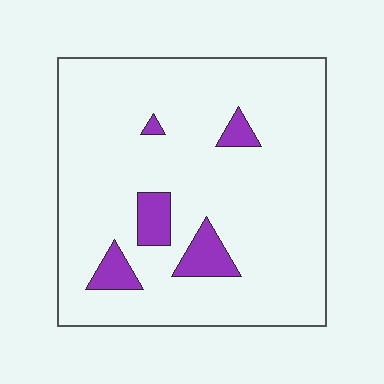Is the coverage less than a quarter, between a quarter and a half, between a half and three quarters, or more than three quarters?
Less than a quarter.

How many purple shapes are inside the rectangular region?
5.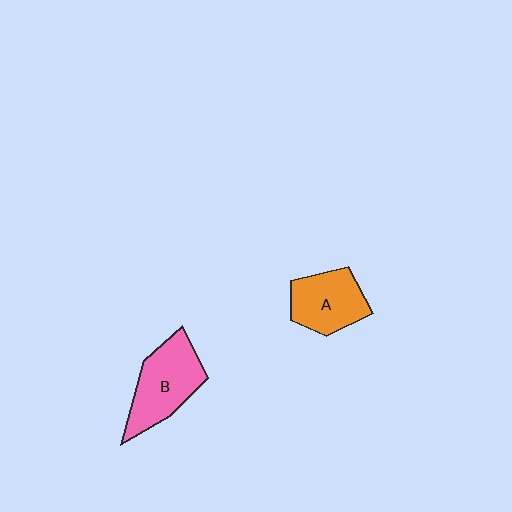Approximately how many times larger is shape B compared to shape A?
Approximately 1.2 times.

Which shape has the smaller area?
Shape A (orange).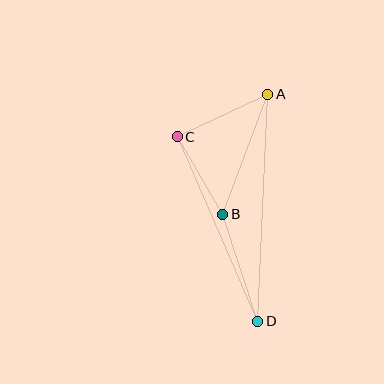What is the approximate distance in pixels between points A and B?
The distance between A and B is approximately 128 pixels.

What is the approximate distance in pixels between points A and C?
The distance between A and C is approximately 100 pixels.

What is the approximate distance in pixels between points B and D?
The distance between B and D is approximately 113 pixels.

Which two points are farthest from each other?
Points A and D are farthest from each other.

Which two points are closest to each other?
Points B and C are closest to each other.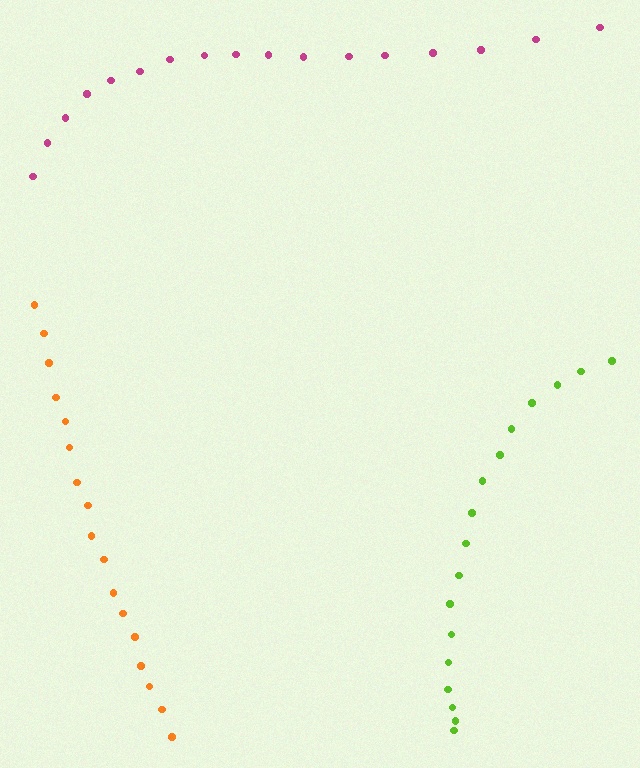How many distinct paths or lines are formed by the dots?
There are 3 distinct paths.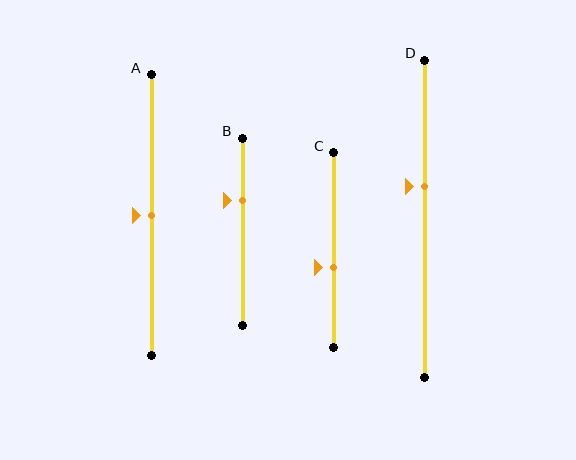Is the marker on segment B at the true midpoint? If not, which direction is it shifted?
No, the marker on segment B is shifted upward by about 17% of the segment length.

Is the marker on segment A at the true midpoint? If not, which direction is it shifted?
Yes, the marker on segment A is at the true midpoint.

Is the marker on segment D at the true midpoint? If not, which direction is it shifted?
No, the marker on segment D is shifted upward by about 10% of the segment length.